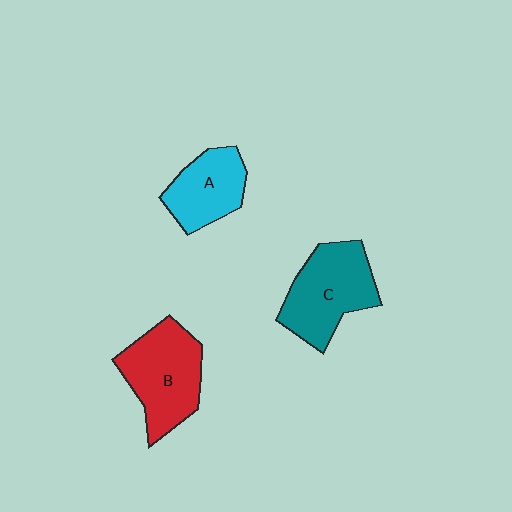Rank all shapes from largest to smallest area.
From largest to smallest: B (red), C (teal), A (cyan).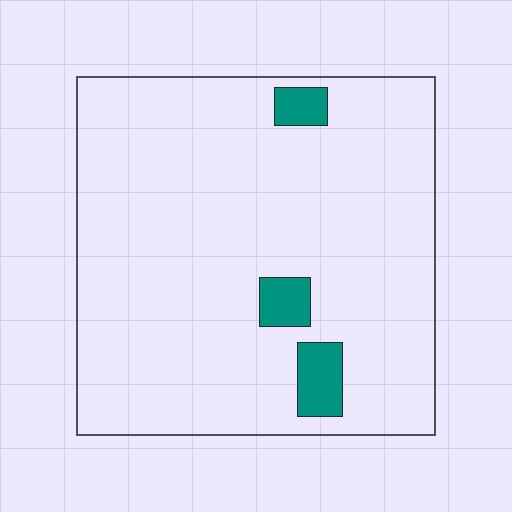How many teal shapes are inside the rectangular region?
3.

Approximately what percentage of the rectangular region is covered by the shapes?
Approximately 5%.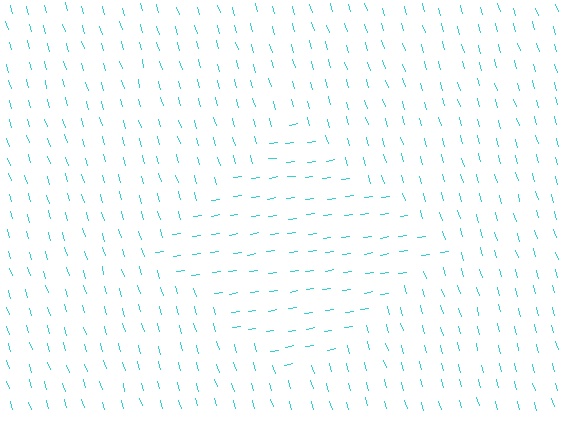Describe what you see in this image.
The image is filled with small cyan line segments. A diamond region in the image has lines oriented differently from the surrounding lines, creating a visible texture boundary.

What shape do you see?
I see a diamond.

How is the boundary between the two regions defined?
The boundary is defined purely by a change in line orientation (approximately 82 degrees difference). All lines are the same color and thickness.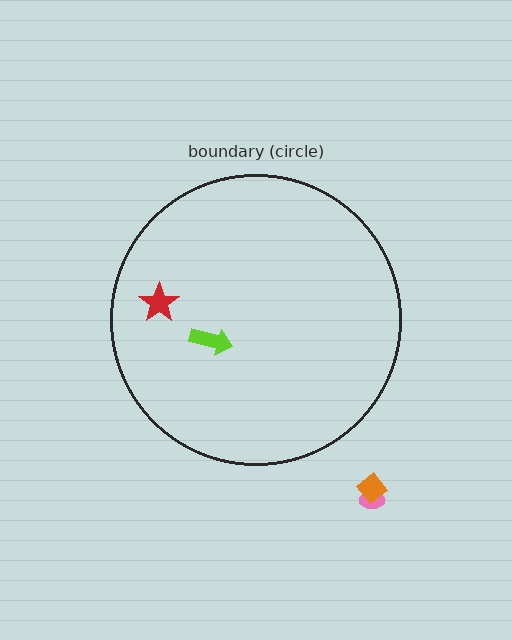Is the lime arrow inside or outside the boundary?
Inside.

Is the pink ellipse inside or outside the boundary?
Outside.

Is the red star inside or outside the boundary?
Inside.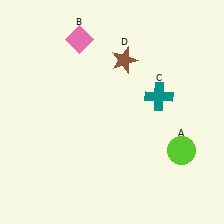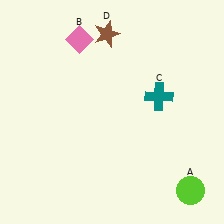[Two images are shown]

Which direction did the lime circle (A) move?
The lime circle (A) moved down.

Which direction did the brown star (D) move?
The brown star (D) moved up.